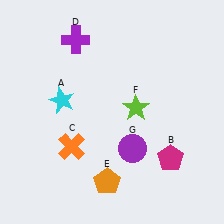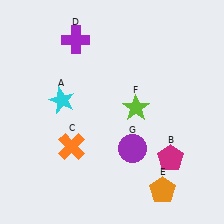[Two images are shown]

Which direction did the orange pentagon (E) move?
The orange pentagon (E) moved right.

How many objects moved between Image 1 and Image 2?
1 object moved between the two images.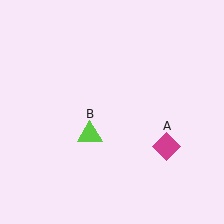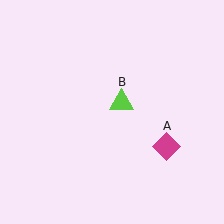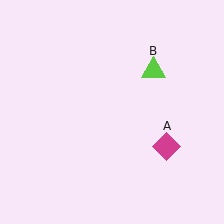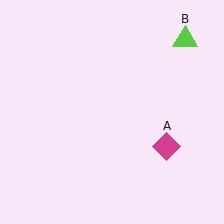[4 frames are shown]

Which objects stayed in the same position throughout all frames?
Magenta diamond (object A) remained stationary.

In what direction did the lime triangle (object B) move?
The lime triangle (object B) moved up and to the right.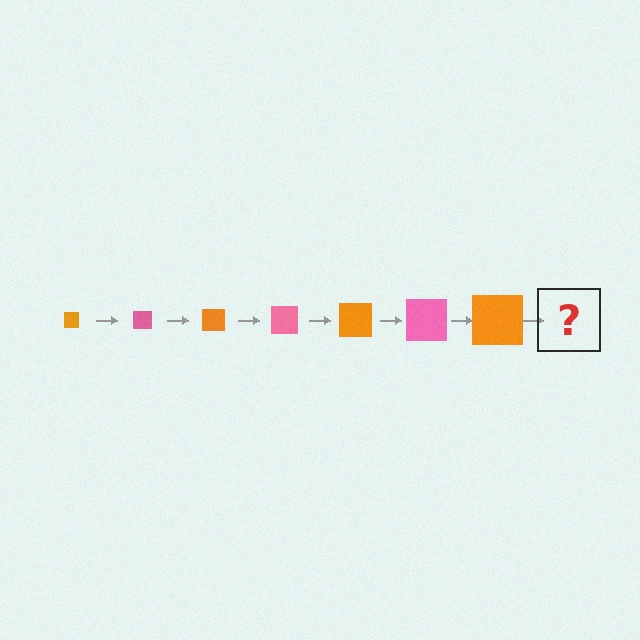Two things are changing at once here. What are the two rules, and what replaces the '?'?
The two rules are that the square grows larger each step and the color cycles through orange and pink. The '?' should be a pink square, larger than the previous one.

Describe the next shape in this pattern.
It should be a pink square, larger than the previous one.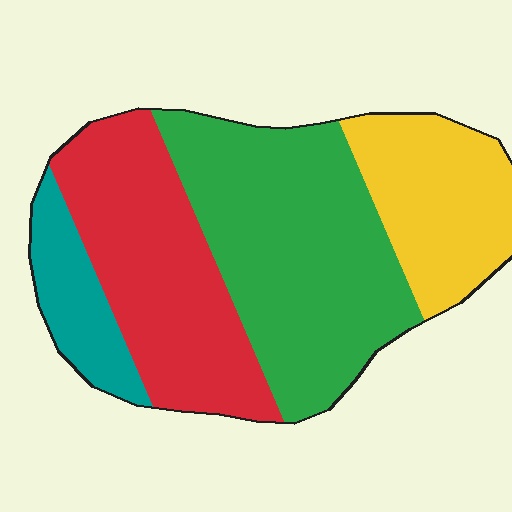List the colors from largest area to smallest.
From largest to smallest: green, red, yellow, teal.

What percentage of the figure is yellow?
Yellow takes up about one fifth (1/5) of the figure.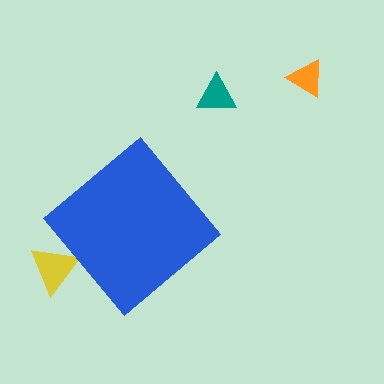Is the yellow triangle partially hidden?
Yes, the yellow triangle is partially hidden behind the blue diamond.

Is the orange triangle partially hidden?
No, the orange triangle is fully visible.